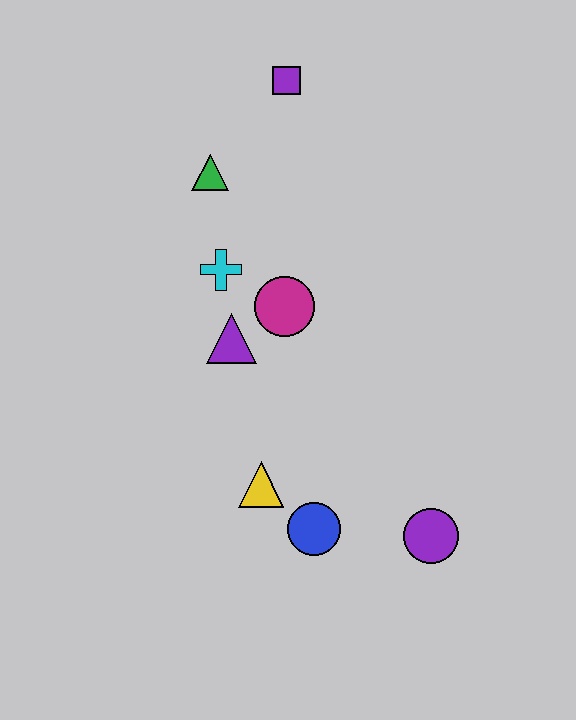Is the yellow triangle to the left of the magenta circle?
Yes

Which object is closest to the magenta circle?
The purple triangle is closest to the magenta circle.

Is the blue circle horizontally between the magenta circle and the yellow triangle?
No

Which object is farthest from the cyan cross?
The purple circle is farthest from the cyan cross.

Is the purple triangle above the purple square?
No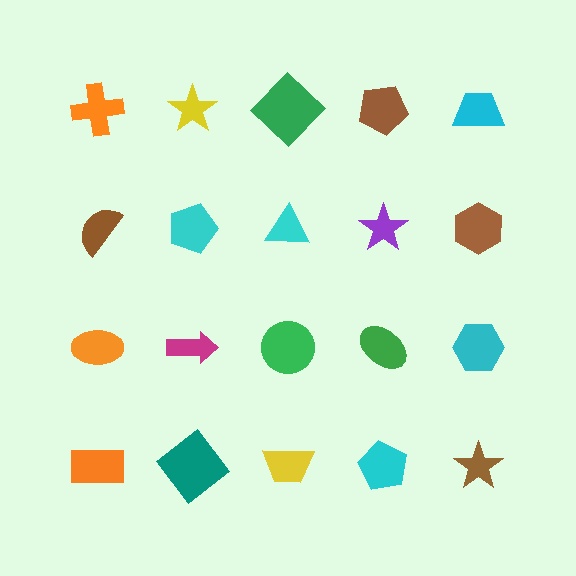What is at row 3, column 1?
An orange ellipse.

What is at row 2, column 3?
A cyan triangle.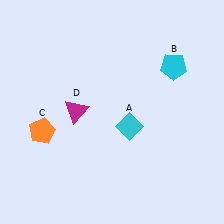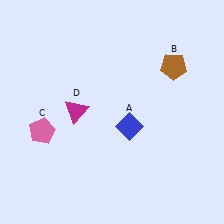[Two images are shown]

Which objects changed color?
A changed from cyan to blue. B changed from cyan to brown. C changed from orange to pink.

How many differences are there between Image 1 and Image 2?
There are 3 differences between the two images.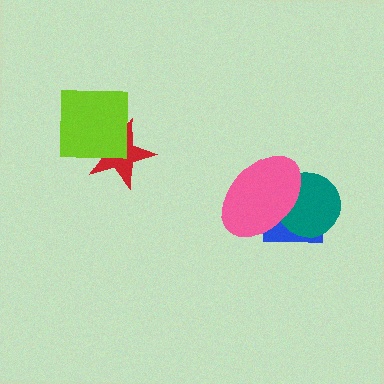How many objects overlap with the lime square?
1 object overlaps with the lime square.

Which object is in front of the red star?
The lime square is in front of the red star.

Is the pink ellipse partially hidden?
No, no other shape covers it.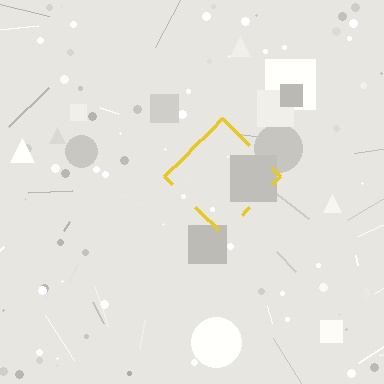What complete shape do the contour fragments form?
The contour fragments form a diamond.